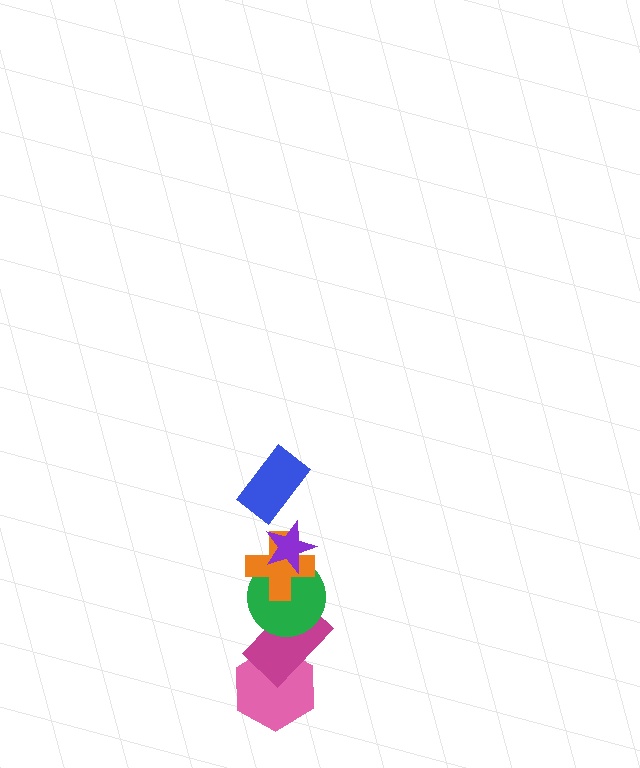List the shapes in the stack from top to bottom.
From top to bottom: the blue rectangle, the purple star, the orange cross, the green circle, the magenta rectangle, the pink hexagon.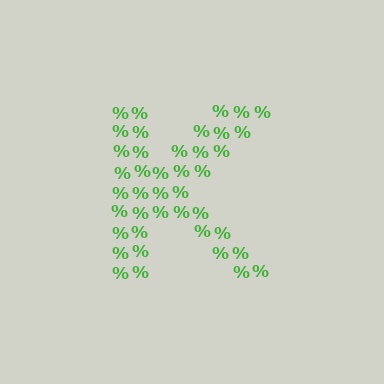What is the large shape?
The large shape is the letter K.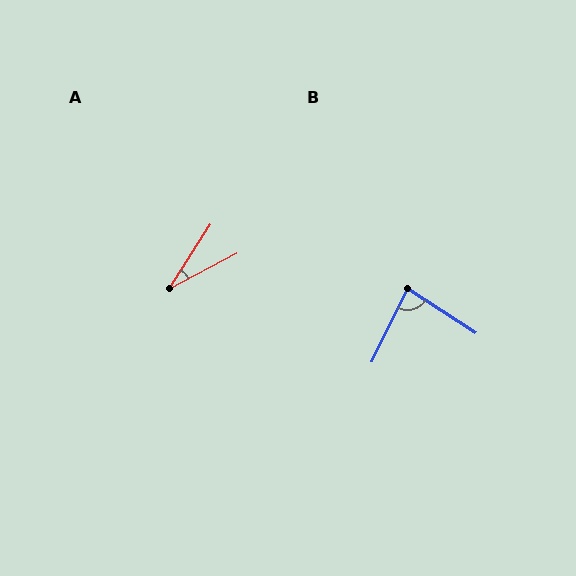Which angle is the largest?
B, at approximately 83 degrees.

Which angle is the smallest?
A, at approximately 30 degrees.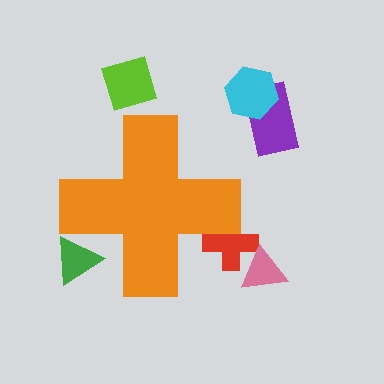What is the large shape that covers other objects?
An orange cross.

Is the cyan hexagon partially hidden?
No, the cyan hexagon is fully visible.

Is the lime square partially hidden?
No, the lime square is fully visible.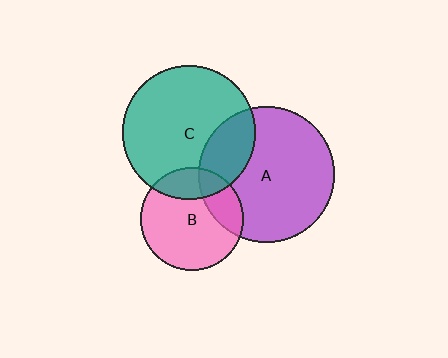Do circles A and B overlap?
Yes.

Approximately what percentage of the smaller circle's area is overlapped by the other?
Approximately 25%.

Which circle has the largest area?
Circle A (purple).